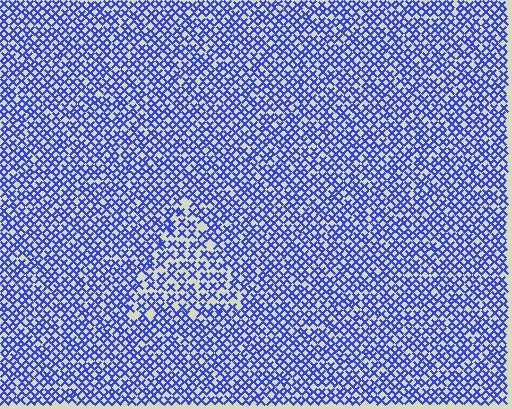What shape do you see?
I see a triangle.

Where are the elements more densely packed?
The elements are more densely packed outside the triangle boundary.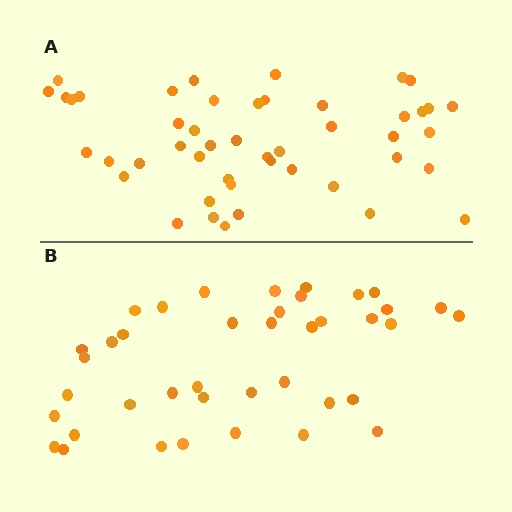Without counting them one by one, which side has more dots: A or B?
Region A (the top region) has more dots.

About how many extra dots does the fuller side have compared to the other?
Region A has roughly 8 or so more dots than region B.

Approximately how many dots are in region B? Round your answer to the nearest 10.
About 40 dots.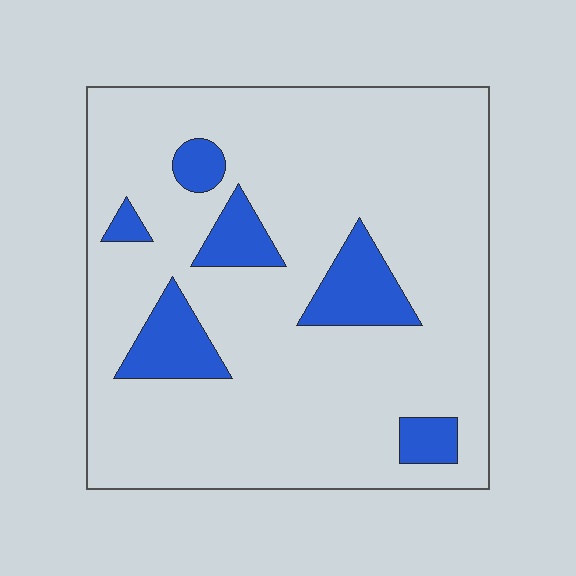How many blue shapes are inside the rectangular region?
6.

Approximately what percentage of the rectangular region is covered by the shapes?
Approximately 15%.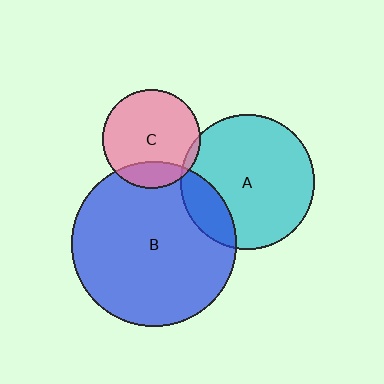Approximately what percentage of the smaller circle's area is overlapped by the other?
Approximately 20%.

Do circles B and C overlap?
Yes.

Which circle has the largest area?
Circle B (blue).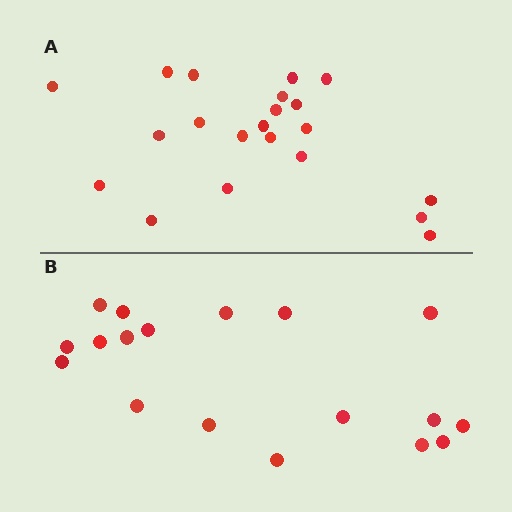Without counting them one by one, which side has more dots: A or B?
Region A (the top region) has more dots.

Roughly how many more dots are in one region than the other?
Region A has just a few more — roughly 2 or 3 more dots than region B.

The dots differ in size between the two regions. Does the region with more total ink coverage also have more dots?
No. Region B has more total ink coverage because its dots are larger, but region A actually contains more individual dots. Total area can be misleading — the number of items is what matters here.